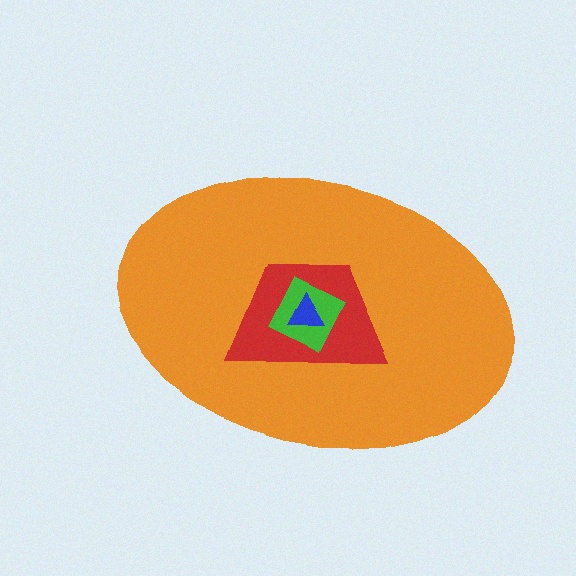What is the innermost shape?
The blue triangle.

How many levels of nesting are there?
4.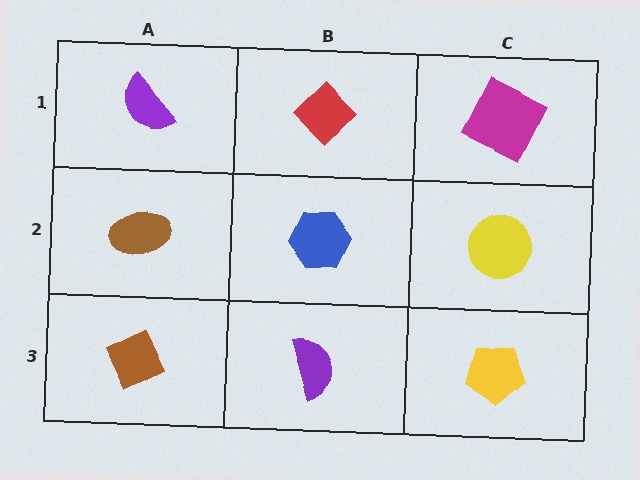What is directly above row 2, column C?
A magenta square.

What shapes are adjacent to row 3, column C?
A yellow circle (row 2, column C), a purple semicircle (row 3, column B).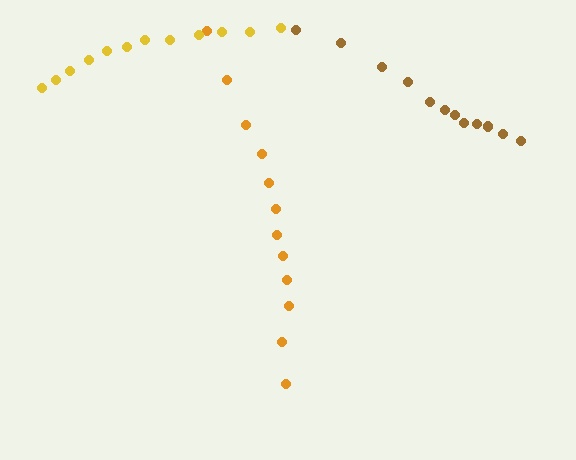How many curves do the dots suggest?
There are 3 distinct paths.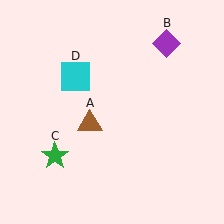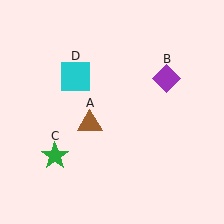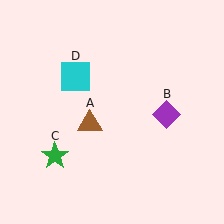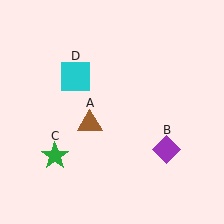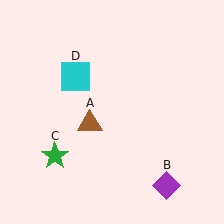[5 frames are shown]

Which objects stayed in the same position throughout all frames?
Brown triangle (object A) and green star (object C) and cyan square (object D) remained stationary.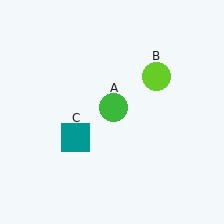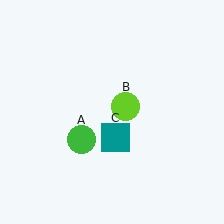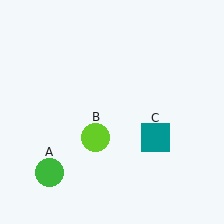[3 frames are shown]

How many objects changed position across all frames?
3 objects changed position: green circle (object A), lime circle (object B), teal square (object C).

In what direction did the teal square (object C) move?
The teal square (object C) moved right.